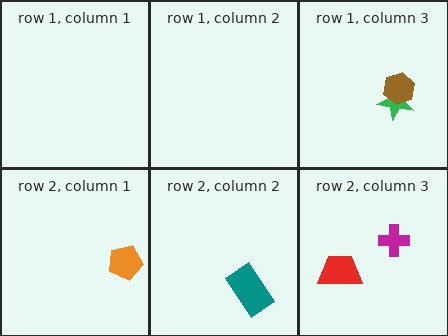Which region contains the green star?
The row 1, column 3 region.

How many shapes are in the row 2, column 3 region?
2.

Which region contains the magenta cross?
The row 2, column 3 region.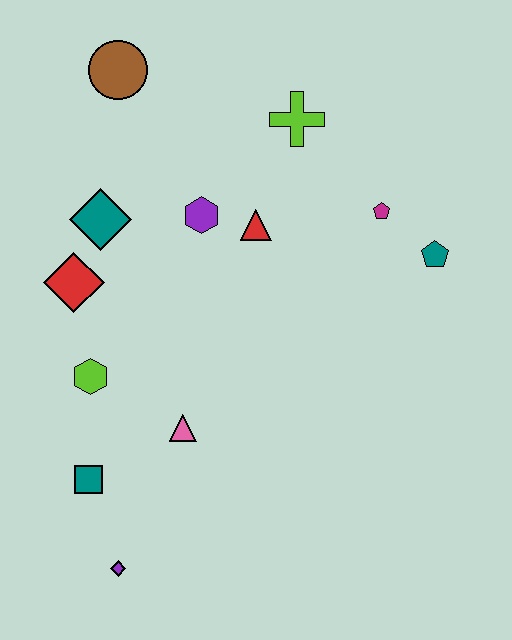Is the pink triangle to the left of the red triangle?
Yes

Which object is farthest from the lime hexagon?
The teal pentagon is farthest from the lime hexagon.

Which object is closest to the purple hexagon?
The red triangle is closest to the purple hexagon.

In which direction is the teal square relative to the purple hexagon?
The teal square is below the purple hexagon.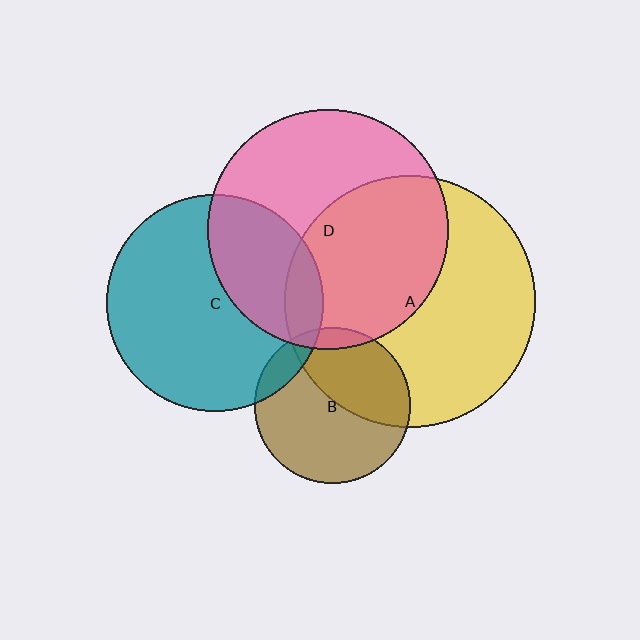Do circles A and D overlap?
Yes.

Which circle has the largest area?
Circle A (yellow).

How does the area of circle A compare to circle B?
Approximately 2.6 times.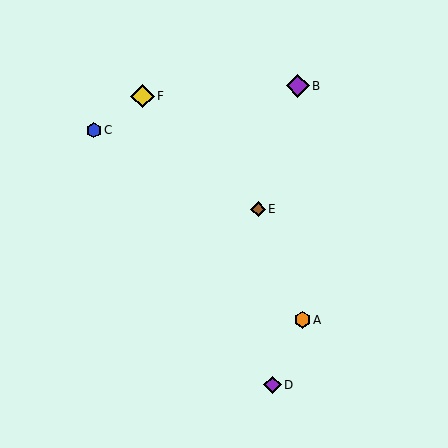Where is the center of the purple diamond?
The center of the purple diamond is at (298, 86).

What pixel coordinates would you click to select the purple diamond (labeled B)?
Click at (298, 86) to select the purple diamond B.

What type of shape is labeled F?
Shape F is a yellow diamond.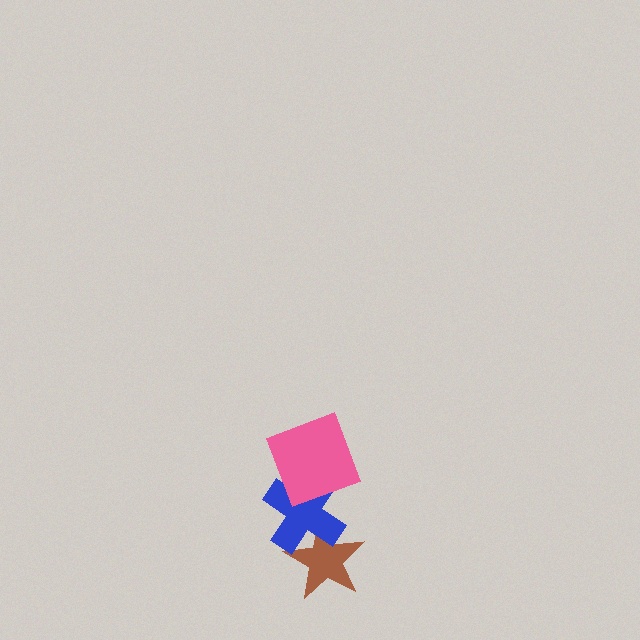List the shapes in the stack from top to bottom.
From top to bottom: the pink square, the blue cross, the brown star.